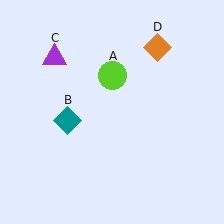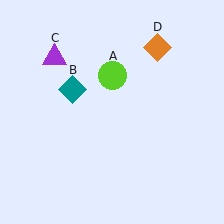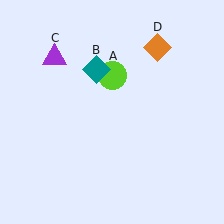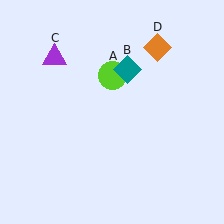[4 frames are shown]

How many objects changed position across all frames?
1 object changed position: teal diamond (object B).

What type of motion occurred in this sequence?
The teal diamond (object B) rotated clockwise around the center of the scene.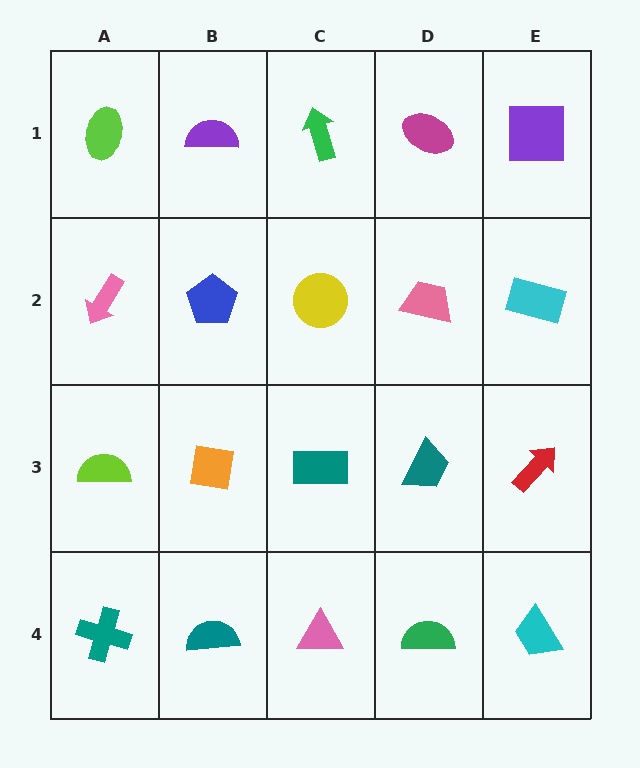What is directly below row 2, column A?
A lime semicircle.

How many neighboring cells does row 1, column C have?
3.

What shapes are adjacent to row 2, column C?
A green arrow (row 1, column C), a teal rectangle (row 3, column C), a blue pentagon (row 2, column B), a pink trapezoid (row 2, column D).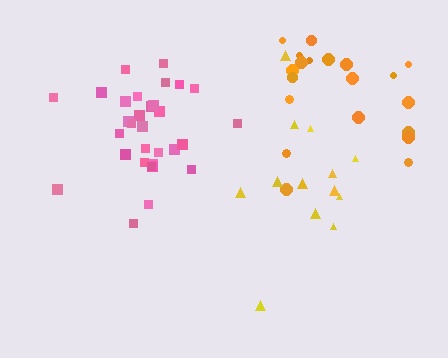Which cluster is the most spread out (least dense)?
Yellow.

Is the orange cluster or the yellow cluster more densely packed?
Orange.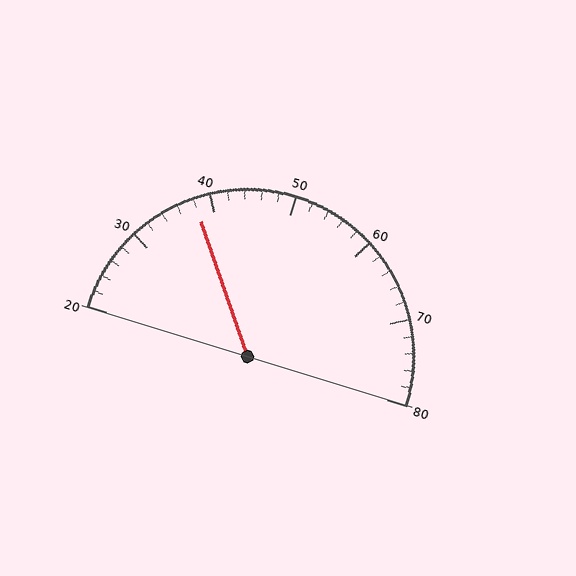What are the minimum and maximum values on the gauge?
The gauge ranges from 20 to 80.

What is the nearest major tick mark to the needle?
The nearest major tick mark is 40.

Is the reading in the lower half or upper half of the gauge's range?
The reading is in the lower half of the range (20 to 80).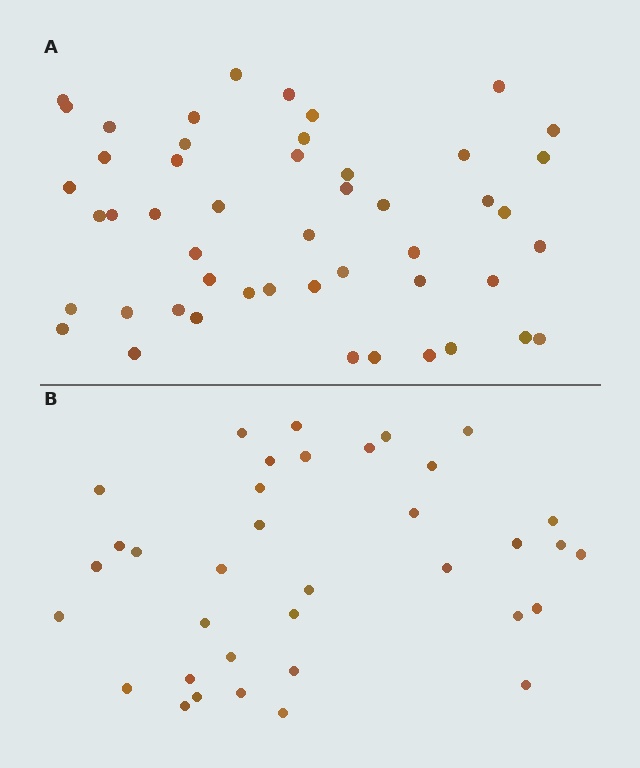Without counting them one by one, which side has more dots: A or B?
Region A (the top region) has more dots.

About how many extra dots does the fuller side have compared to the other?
Region A has approximately 15 more dots than region B.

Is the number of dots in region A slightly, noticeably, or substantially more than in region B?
Region A has noticeably more, but not dramatically so. The ratio is roughly 1.4 to 1.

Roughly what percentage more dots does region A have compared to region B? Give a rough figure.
About 35% more.